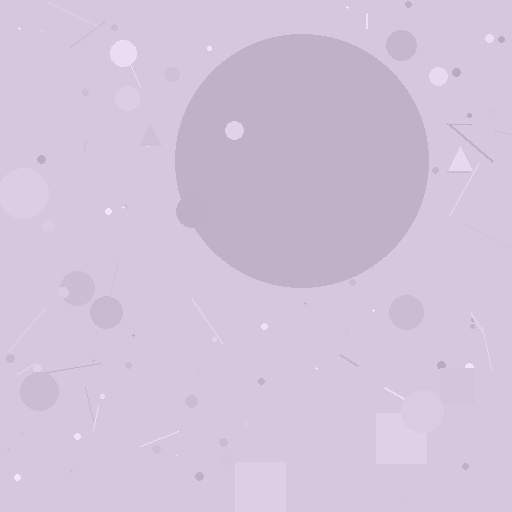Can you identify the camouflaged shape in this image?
The camouflaged shape is a circle.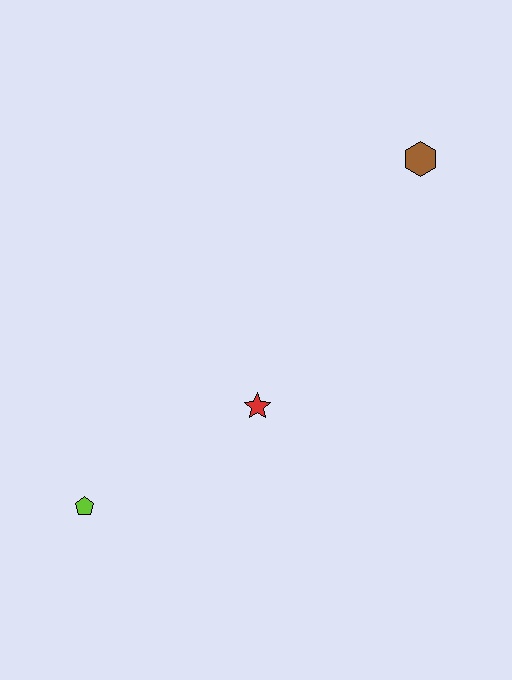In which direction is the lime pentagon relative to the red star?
The lime pentagon is to the left of the red star.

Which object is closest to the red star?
The lime pentagon is closest to the red star.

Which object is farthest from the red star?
The brown hexagon is farthest from the red star.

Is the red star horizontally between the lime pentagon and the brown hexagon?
Yes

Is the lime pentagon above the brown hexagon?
No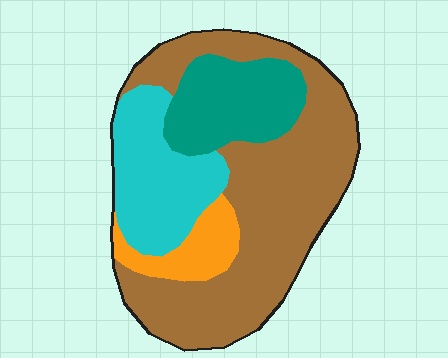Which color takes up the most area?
Brown, at roughly 55%.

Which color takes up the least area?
Orange, at roughly 10%.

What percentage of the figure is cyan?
Cyan takes up between a sixth and a third of the figure.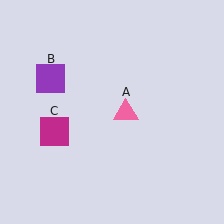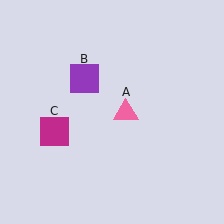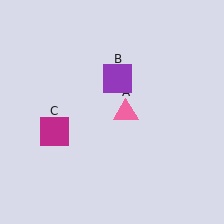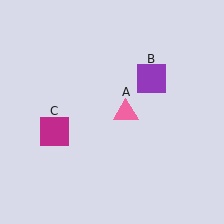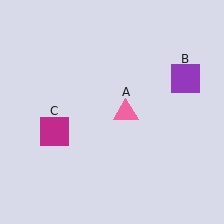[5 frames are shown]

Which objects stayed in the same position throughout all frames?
Pink triangle (object A) and magenta square (object C) remained stationary.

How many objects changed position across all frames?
1 object changed position: purple square (object B).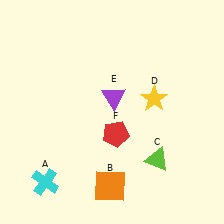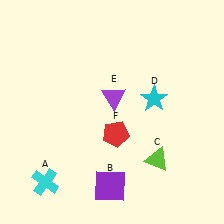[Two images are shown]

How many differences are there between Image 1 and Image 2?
There are 2 differences between the two images.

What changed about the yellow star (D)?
In Image 1, D is yellow. In Image 2, it changed to cyan.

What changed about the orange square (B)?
In Image 1, B is orange. In Image 2, it changed to purple.